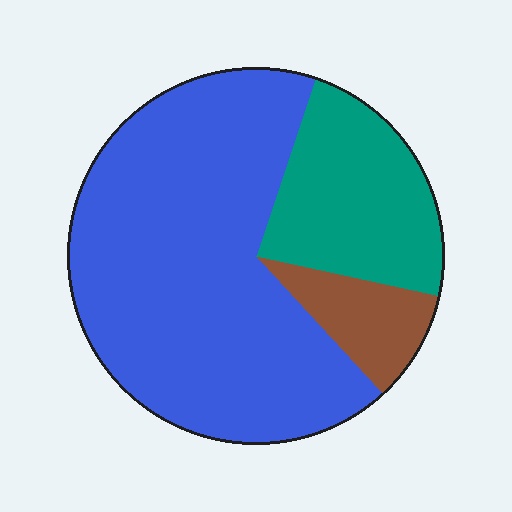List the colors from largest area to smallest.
From largest to smallest: blue, teal, brown.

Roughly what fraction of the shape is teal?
Teal covers 23% of the shape.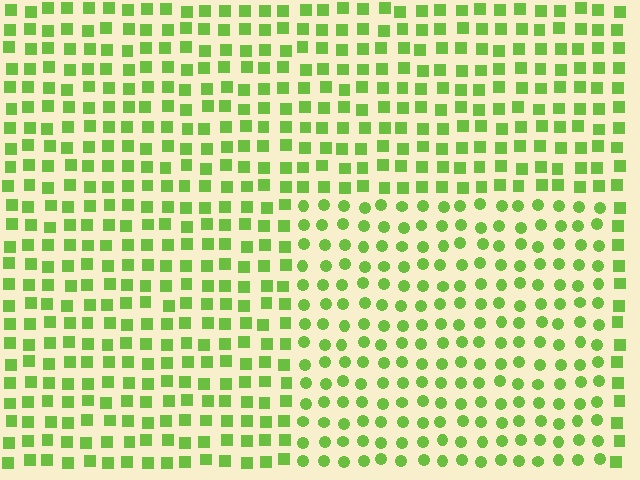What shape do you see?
I see a rectangle.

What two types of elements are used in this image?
The image uses circles inside the rectangle region and squares outside it.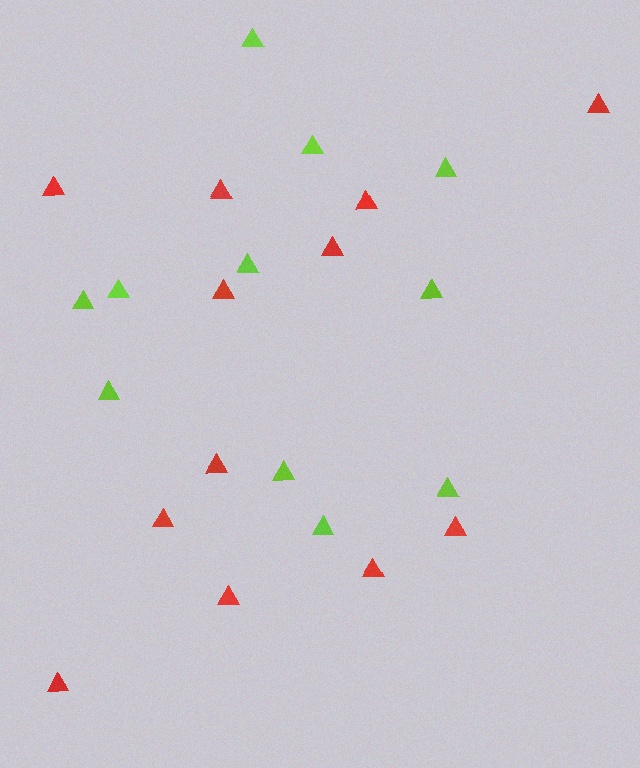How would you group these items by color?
There are 2 groups: one group of red triangles (12) and one group of lime triangles (11).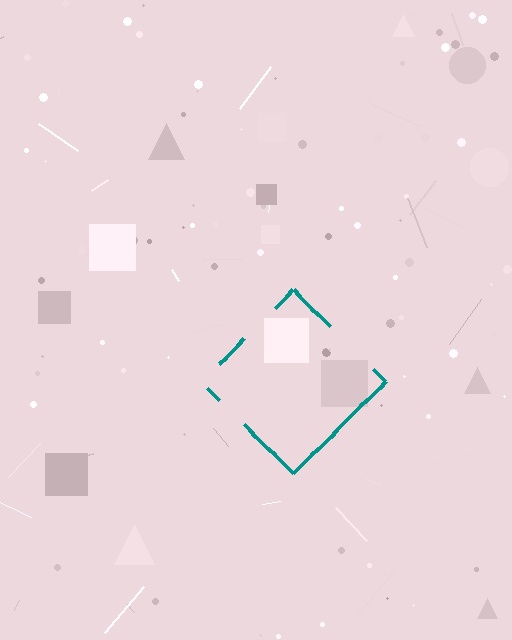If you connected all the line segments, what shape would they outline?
They would outline a diamond.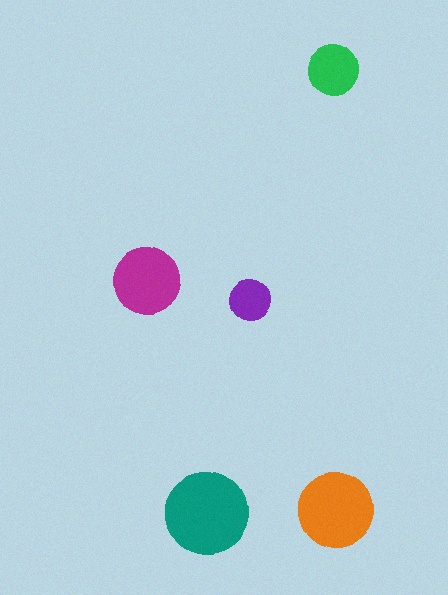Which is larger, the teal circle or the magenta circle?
The teal one.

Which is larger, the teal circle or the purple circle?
The teal one.